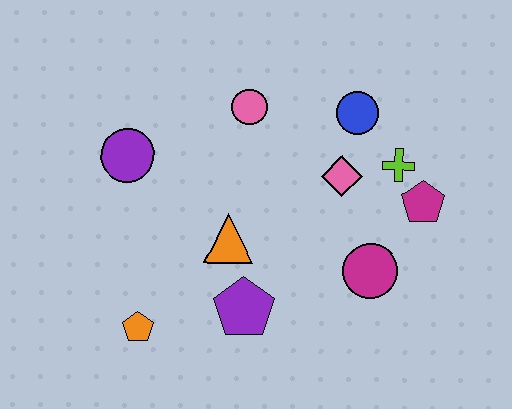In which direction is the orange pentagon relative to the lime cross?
The orange pentagon is to the left of the lime cross.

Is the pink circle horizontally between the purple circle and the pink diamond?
Yes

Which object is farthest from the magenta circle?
The purple circle is farthest from the magenta circle.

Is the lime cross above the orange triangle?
Yes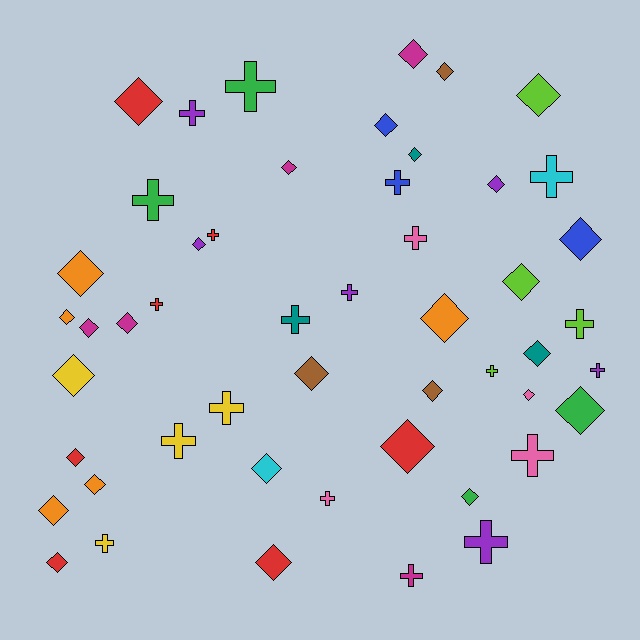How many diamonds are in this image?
There are 30 diamonds.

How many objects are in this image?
There are 50 objects.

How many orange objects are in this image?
There are 5 orange objects.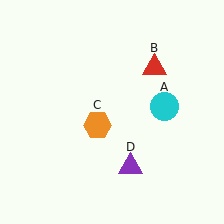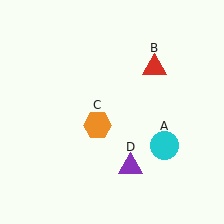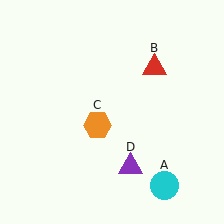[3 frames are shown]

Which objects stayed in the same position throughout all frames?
Red triangle (object B) and orange hexagon (object C) and purple triangle (object D) remained stationary.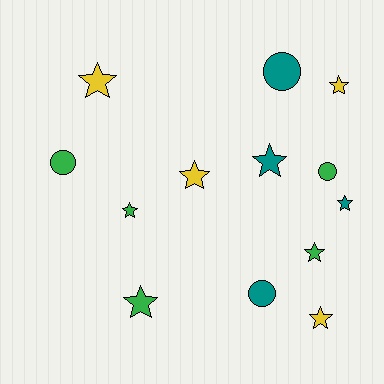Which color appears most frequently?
Green, with 5 objects.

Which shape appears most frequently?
Star, with 9 objects.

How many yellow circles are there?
There are no yellow circles.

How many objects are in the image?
There are 13 objects.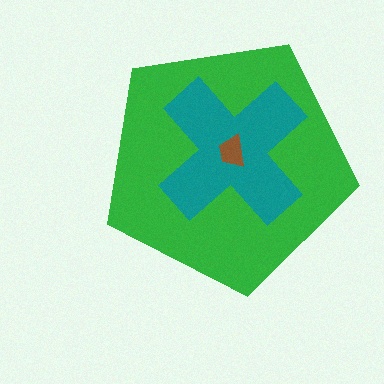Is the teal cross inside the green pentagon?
Yes.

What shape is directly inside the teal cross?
The brown trapezoid.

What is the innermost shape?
The brown trapezoid.